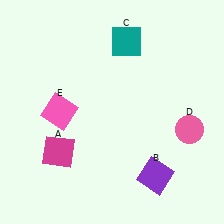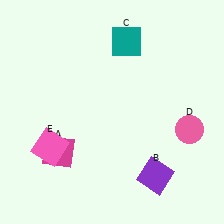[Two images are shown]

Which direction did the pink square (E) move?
The pink square (E) moved down.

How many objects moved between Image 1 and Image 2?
1 object moved between the two images.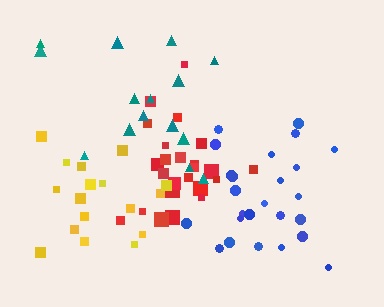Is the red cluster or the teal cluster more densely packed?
Red.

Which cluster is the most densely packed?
Red.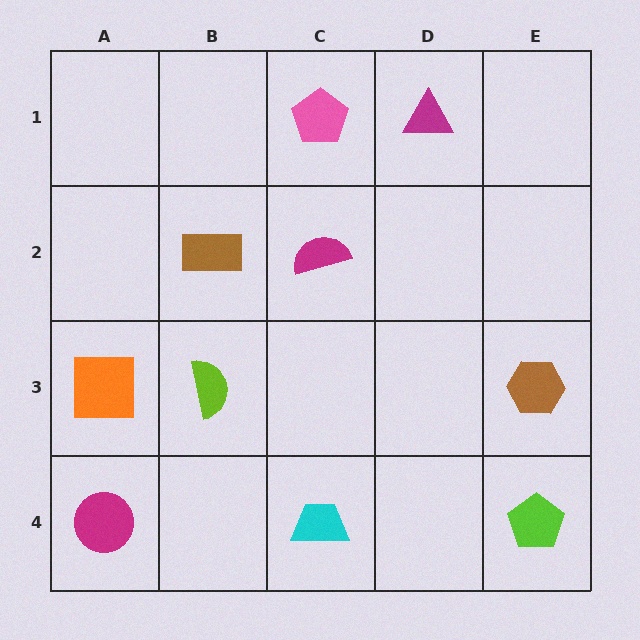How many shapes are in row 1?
2 shapes.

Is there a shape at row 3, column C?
No, that cell is empty.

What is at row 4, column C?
A cyan trapezoid.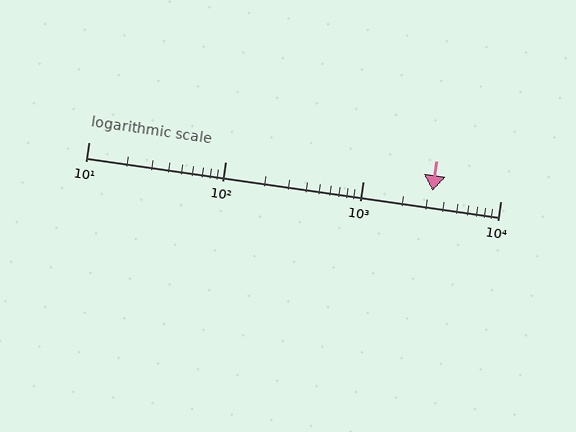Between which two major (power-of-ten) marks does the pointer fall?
The pointer is between 1000 and 10000.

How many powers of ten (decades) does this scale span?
The scale spans 3 decades, from 10 to 10000.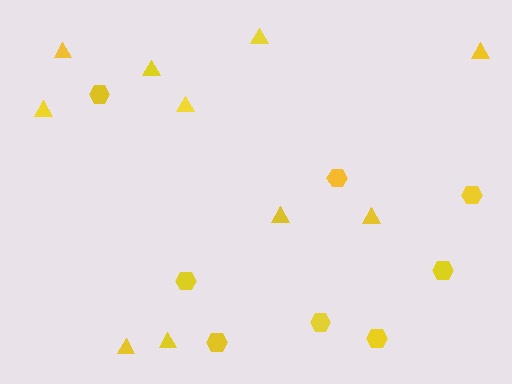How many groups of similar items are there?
There are 2 groups: one group of hexagons (8) and one group of triangles (10).